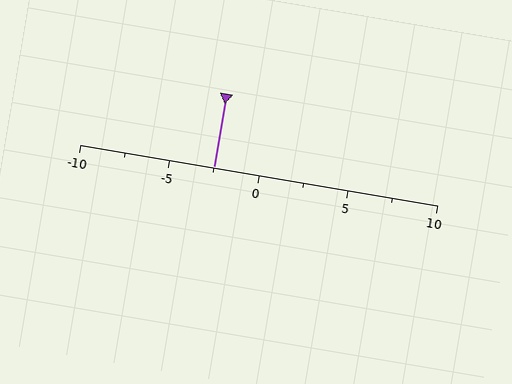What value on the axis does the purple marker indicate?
The marker indicates approximately -2.5.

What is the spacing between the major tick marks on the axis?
The major ticks are spaced 5 apart.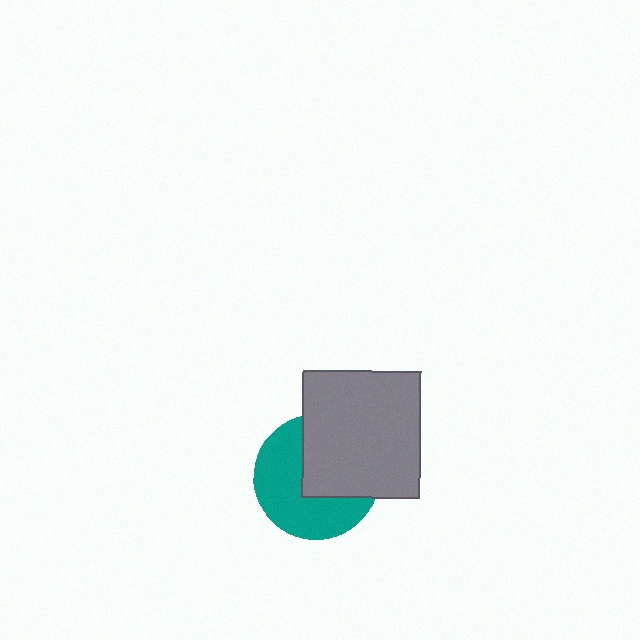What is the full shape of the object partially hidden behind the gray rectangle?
The partially hidden object is a teal circle.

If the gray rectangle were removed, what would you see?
You would see the complete teal circle.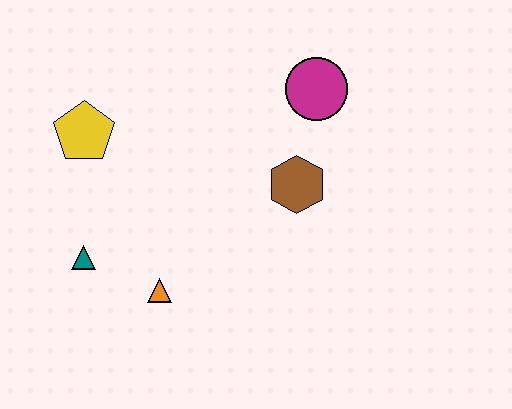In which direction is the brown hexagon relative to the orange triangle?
The brown hexagon is to the right of the orange triangle.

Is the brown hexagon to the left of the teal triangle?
No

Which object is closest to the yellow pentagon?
The teal triangle is closest to the yellow pentagon.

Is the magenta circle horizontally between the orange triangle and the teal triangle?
No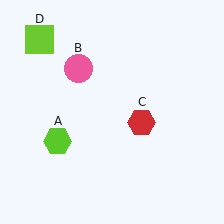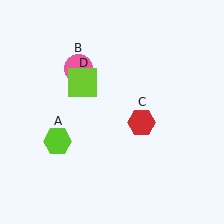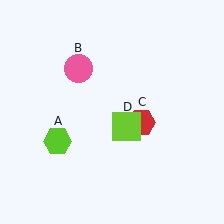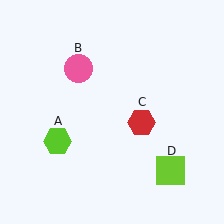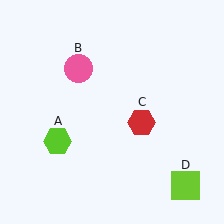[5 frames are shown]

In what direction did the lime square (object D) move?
The lime square (object D) moved down and to the right.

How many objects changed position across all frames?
1 object changed position: lime square (object D).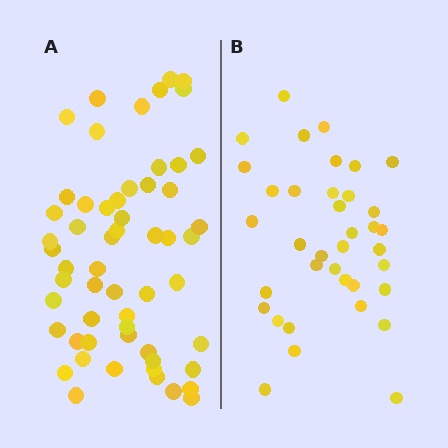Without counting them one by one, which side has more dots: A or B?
Region A (the left region) has more dots.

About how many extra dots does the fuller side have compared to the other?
Region A has approximately 20 more dots than region B.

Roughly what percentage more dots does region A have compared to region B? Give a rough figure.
About 55% more.